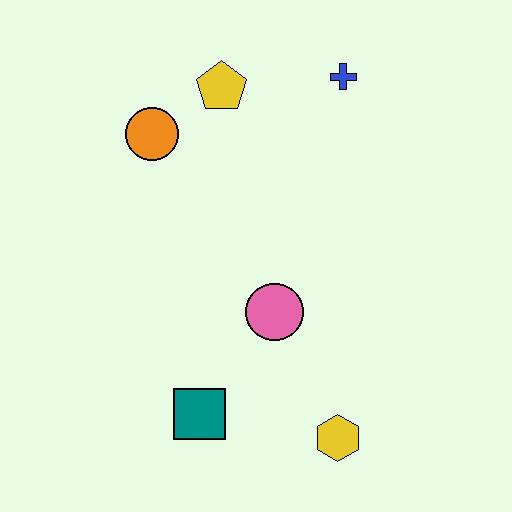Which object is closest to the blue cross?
The yellow pentagon is closest to the blue cross.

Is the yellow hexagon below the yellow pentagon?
Yes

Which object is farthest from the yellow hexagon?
The yellow pentagon is farthest from the yellow hexagon.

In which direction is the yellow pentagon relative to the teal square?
The yellow pentagon is above the teal square.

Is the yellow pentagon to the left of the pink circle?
Yes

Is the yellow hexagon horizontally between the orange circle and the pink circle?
No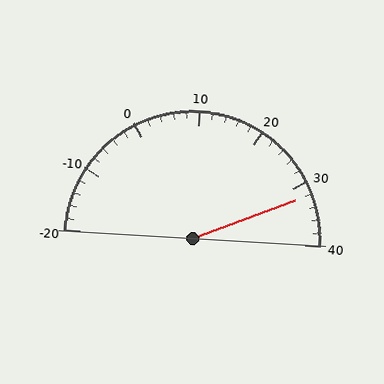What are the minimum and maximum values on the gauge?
The gauge ranges from -20 to 40.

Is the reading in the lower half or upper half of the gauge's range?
The reading is in the upper half of the range (-20 to 40).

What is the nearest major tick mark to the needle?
The nearest major tick mark is 30.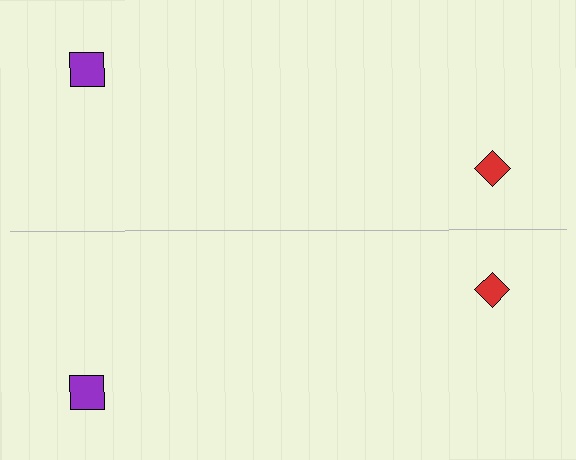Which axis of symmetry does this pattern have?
The pattern has a horizontal axis of symmetry running through the center of the image.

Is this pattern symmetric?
Yes, this pattern has bilateral (reflection) symmetry.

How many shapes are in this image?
There are 4 shapes in this image.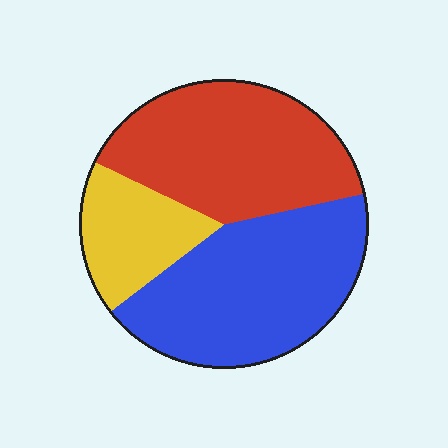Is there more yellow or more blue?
Blue.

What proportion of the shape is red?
Red takes up about two fifths (2/5) of the shape.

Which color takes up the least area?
Yellow, at roughly 20%.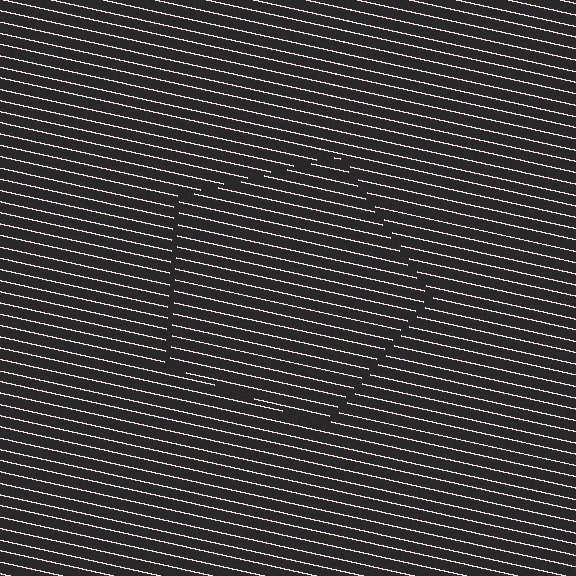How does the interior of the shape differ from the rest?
The interior of the shape contains the same grating, shifted by half a period — the contour is defined by the phase discontinuity where line-ends from the inner and outer gratings abut.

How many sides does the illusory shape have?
5 sides — the line-ends trace a pentagon.